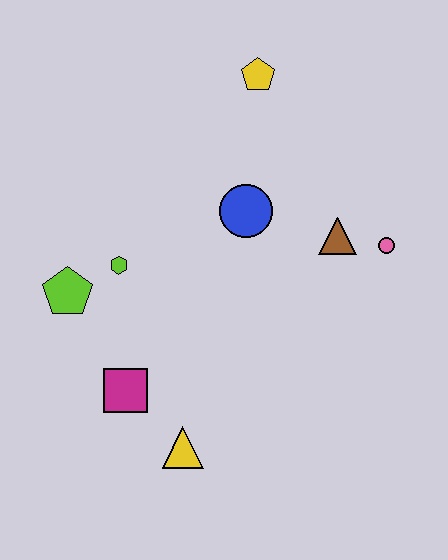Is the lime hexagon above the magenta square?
Yes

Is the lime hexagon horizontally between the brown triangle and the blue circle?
No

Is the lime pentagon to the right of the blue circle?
No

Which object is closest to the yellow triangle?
The magenta square is closest to the yellow triangle.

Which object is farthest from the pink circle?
The lime pentagon is farthest from the pink circle.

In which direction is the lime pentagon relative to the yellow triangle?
The lime pentagon is above the yellow triangle.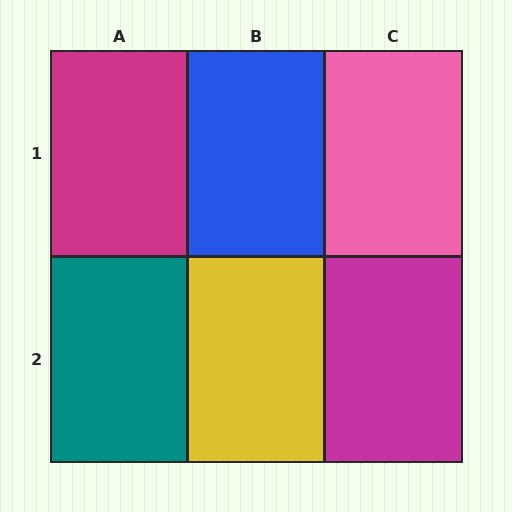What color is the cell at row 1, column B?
Blue.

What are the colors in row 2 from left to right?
Teal, yellow, magenta.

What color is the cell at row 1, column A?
Magenta.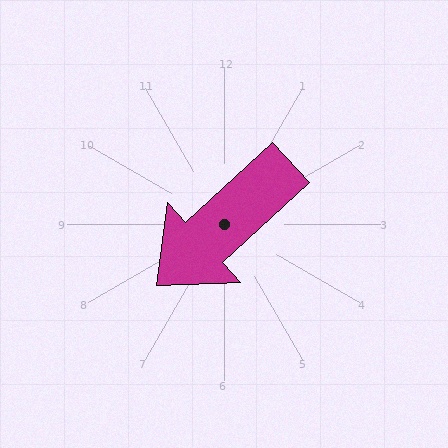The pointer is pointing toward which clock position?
Roughly 8 o'clock.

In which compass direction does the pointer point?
Southwest.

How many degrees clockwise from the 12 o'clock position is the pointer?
Approximately 228 degrees.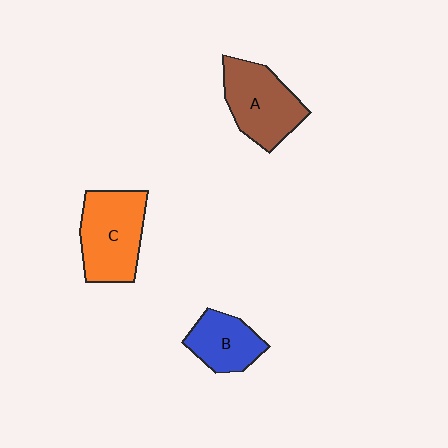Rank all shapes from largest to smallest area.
From largest to smallest: C (orange), A (brown), B (blue).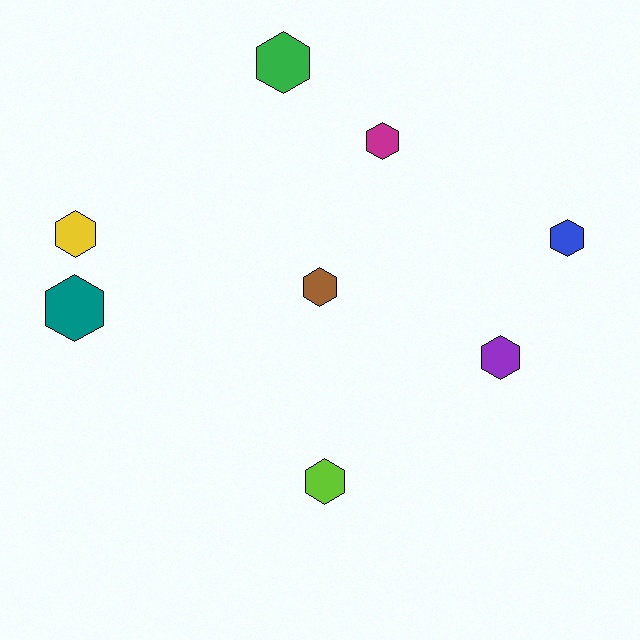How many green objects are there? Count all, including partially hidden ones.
There is 1 green object.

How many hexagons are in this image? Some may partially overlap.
There are 8 hexagons.